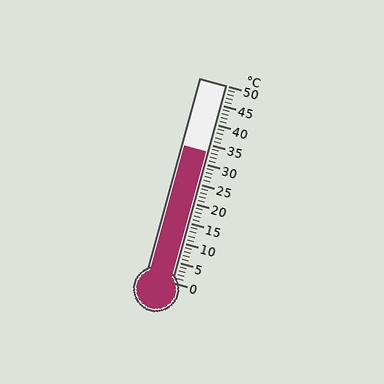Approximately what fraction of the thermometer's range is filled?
The thermometer is filled to approximately 65% of its range.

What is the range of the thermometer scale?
The thermometer scale ranges from 0°C to 50°C.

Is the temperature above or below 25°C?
The temperature is above 25°C.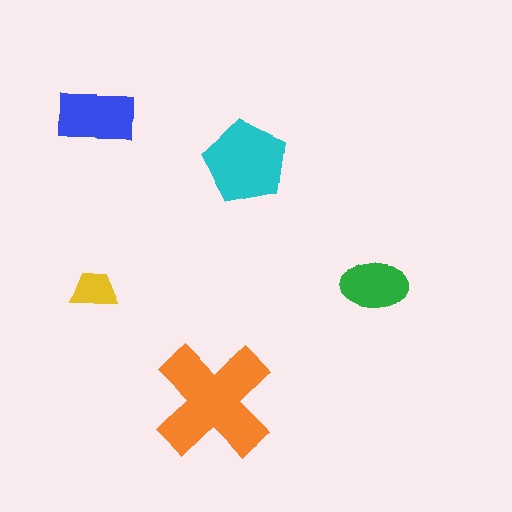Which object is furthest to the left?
The blue rectangle is leftmost.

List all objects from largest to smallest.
The orange cross, the cyan pentagon, the blue rectangle, the green ellipse, the yellow trapezoid.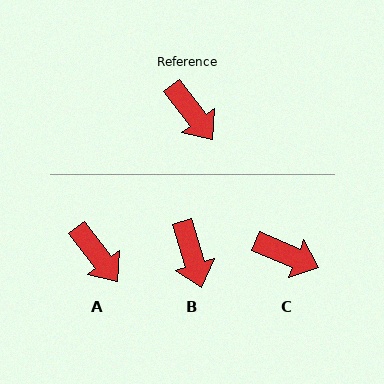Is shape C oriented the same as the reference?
No, it is off by about 30 degrees.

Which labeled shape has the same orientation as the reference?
A.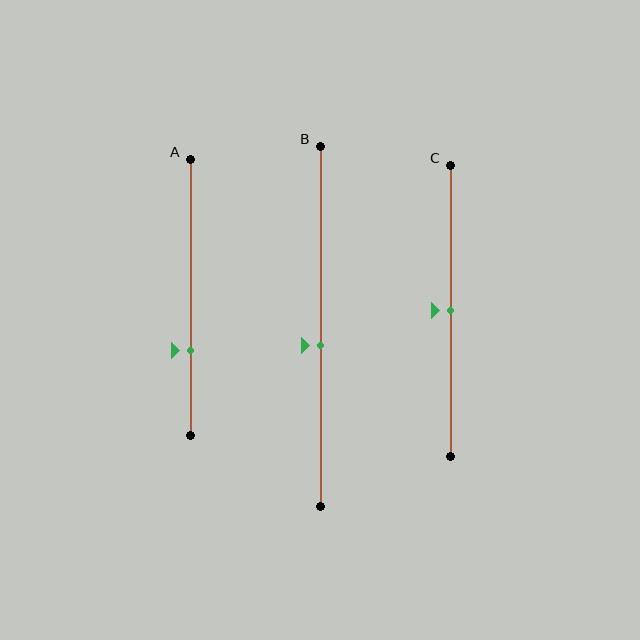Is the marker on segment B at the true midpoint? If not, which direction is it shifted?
No, the marker on segment B is shifted downward by about 5% of the segment length.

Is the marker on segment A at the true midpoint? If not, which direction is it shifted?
No, the marker on segment A is shifted downward by about 19% of the segment length.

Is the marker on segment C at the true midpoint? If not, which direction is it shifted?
Yes, the marker on segment C is at the true midpoint.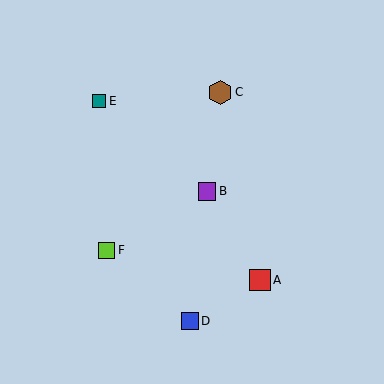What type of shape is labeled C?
Shape C is a brown hexagon.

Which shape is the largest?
The brown hexagon (labeled C) is the largest.